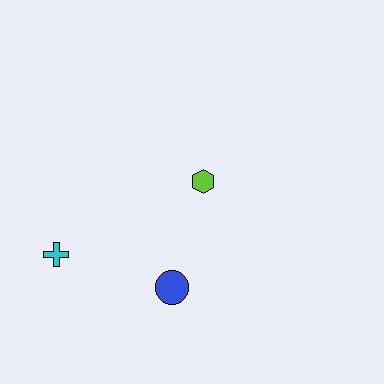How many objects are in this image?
There are 3 objects.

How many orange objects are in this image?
There are no orange objects.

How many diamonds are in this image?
There are no diamonds.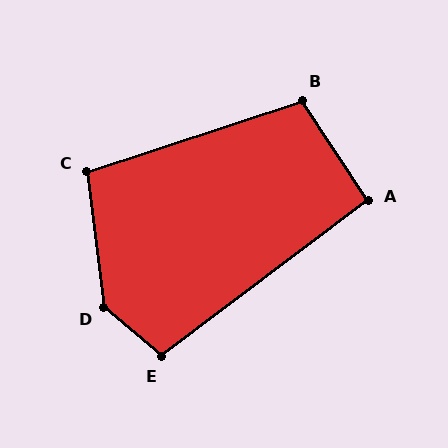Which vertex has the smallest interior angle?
A, at approximately 94 degrees.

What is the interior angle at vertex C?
Approximately 101 degrees (obtuse).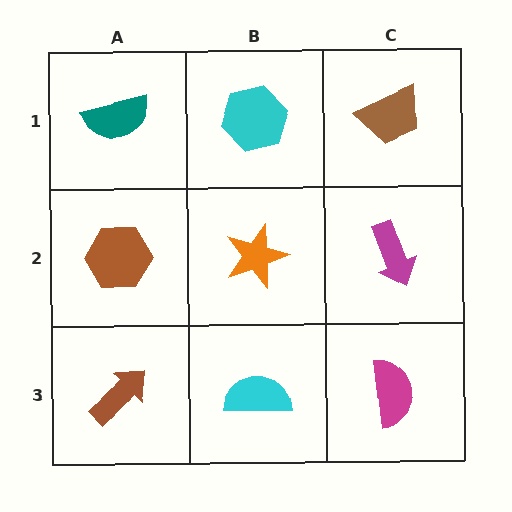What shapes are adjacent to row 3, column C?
A magenta arrow (row 2, column C), a cyan semicircle (row 3, column B).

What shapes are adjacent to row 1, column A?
A brown hexagon (row 2, column A), a cyan hexagon (row 1, column B).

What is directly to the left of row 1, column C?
A cyan hexagon.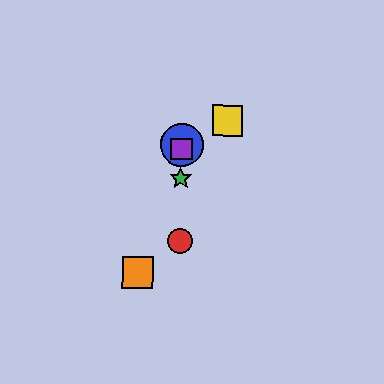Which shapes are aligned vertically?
The red circle, the blue circle, the green star, the purple square are aligned vertically.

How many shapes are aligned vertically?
4 shapes (the red circle, the blue circle, the green star, the purple square) are aligned vertically.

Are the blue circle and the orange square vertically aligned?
No, the blue circle is at x≈182 and the orange square is at x≈138.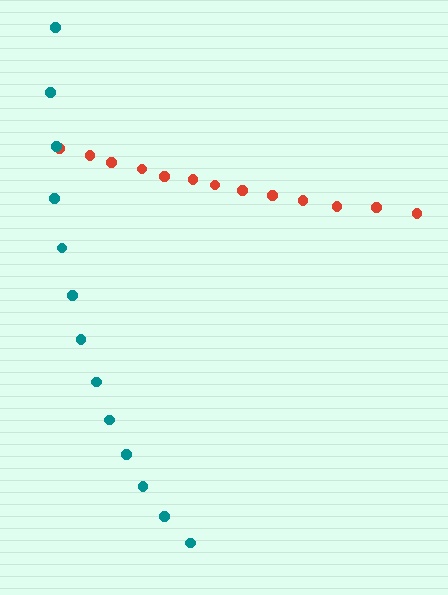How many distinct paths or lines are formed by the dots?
There are 2 distinct paths.